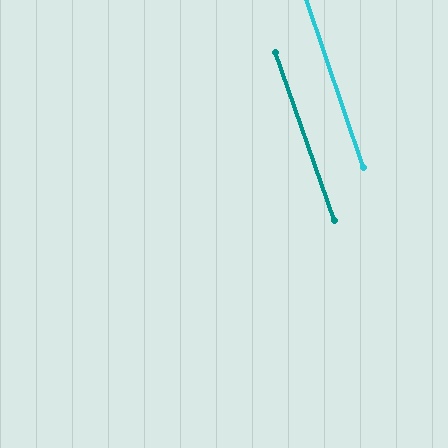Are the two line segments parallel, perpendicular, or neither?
Parallel — their directions differ by only 0.8°.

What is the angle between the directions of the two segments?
Approximately 1 degree.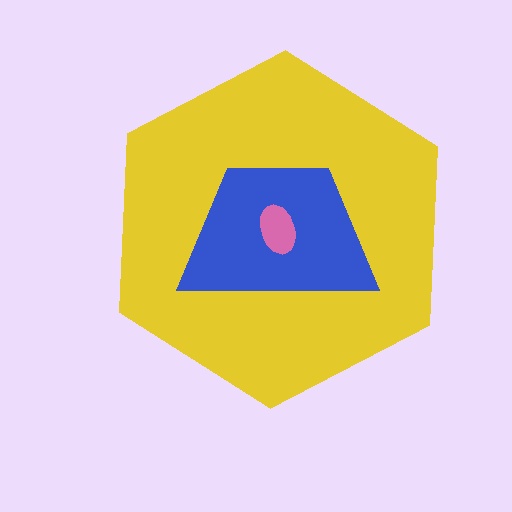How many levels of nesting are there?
3.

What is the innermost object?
The pink ellipse.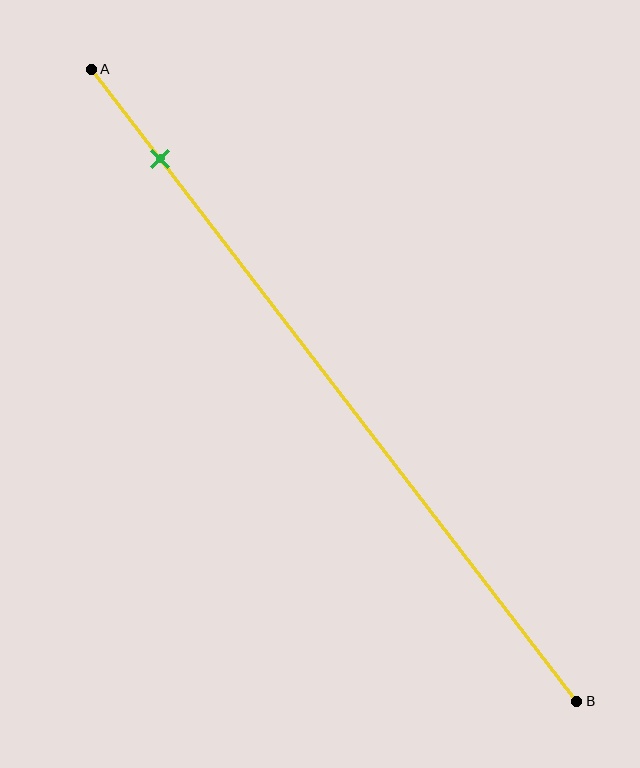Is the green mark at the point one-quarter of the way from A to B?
No, the mark is at about 15% from A, not at the 25% one-quarter point.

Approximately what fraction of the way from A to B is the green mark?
The green mark is approximately 15% of the way from A to B.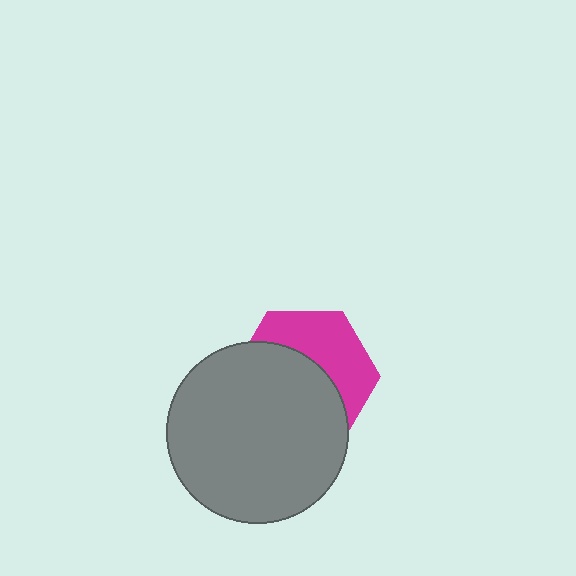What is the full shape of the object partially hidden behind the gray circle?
The partially hidden object is a magenta hexagon.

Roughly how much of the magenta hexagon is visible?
A small part of it is visible (roughly 42%).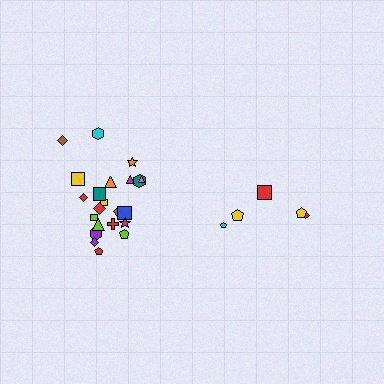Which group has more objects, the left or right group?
The left group.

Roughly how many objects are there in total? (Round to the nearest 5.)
Roughly 25 objects in total.